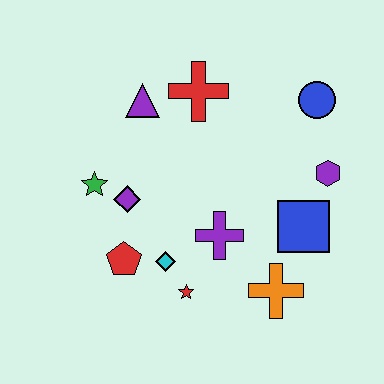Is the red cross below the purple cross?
No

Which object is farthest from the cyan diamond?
The blue circle is farthest from the cyan diamond.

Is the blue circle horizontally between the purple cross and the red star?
No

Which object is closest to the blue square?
The purple hexagon is closest to the blue square.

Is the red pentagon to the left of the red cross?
Yes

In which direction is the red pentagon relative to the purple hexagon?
The red pentagon is to the left of the purple hexagon.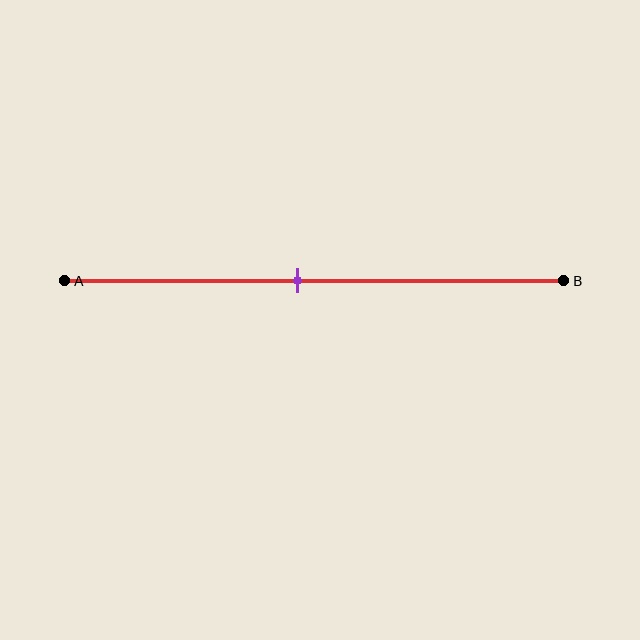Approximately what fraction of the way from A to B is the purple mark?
The purple mark is approximately 45% of the way from A to B.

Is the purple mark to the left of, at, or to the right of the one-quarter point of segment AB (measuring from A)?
The purple mark is to the right of the one-quarter point of segment AB.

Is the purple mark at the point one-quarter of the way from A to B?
No, the mark is at about 45% from A, not at the 25% one-quarter point.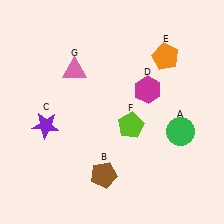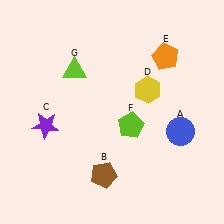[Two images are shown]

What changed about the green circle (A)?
In Image 1, A is green. In Image 2, it changed to blue.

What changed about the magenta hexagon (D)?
In Image 1, D is magenta. In Image 2, it changed to yellow.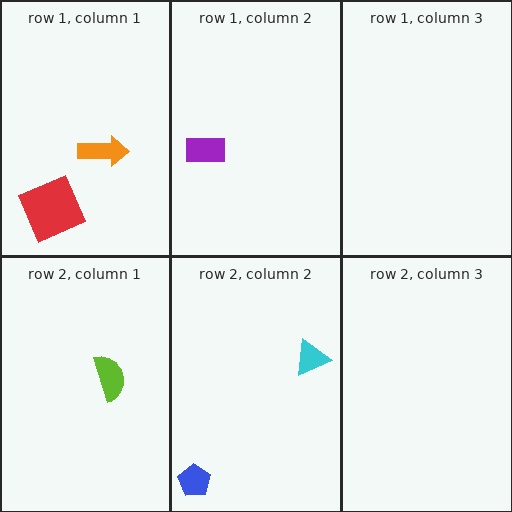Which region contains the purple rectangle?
The row 1, column 2 region.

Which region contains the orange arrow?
The row 1, column 1 region.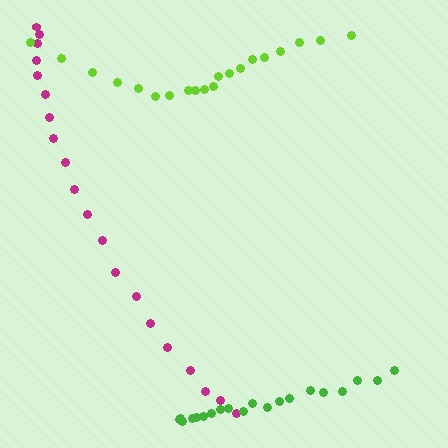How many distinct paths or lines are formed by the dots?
There are 3 distinct paths.